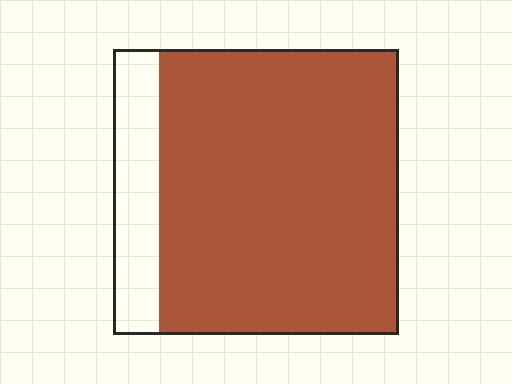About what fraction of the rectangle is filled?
About five sixths (5/6).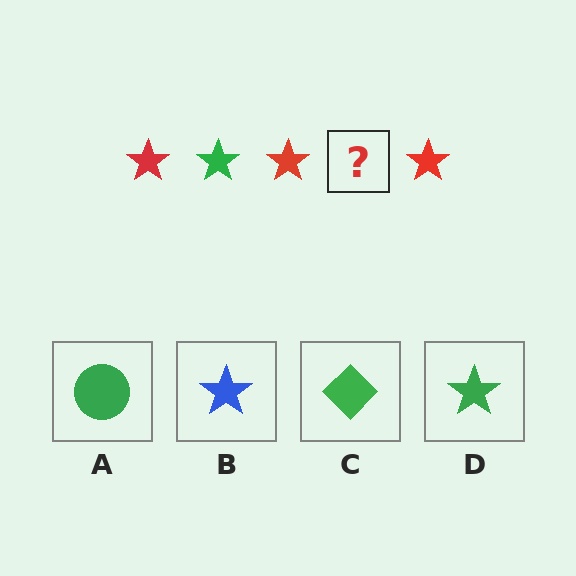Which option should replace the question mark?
Option D.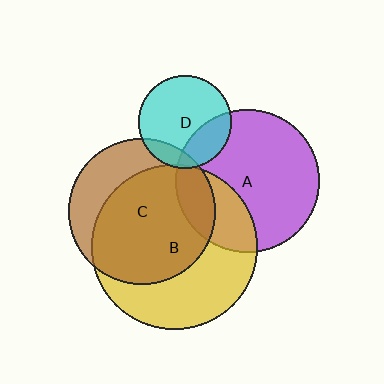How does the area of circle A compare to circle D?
Approximately 2.4 times.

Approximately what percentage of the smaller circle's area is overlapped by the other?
Approximately 25%.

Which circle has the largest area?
Circle B (yellow).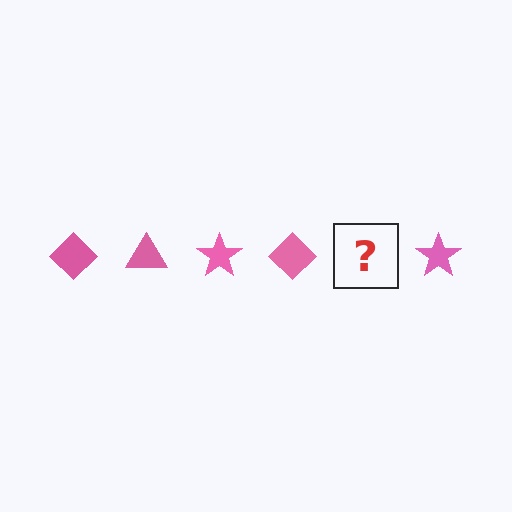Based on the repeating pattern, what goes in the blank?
The blank should be a pink triangle.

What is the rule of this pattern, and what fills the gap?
The rule is that the pattern cycles through diamond, triangle, star shapes in pink. The gap should be filled with a pink triangle.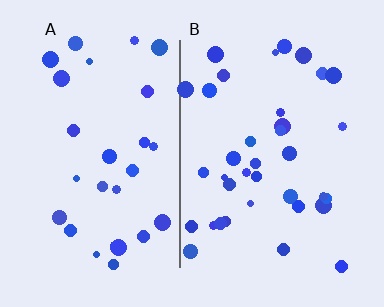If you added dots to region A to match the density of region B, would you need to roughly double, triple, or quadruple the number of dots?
Approximately double.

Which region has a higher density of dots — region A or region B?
B (the right).